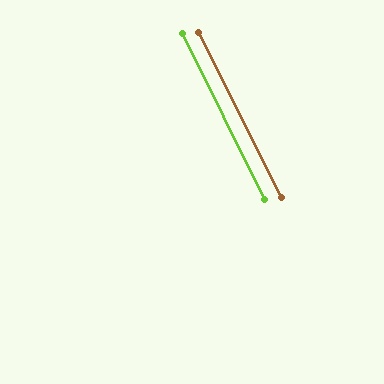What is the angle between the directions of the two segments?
Approximately 1 degree.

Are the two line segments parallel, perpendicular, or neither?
Parallel — their directions differ by only 0.8°.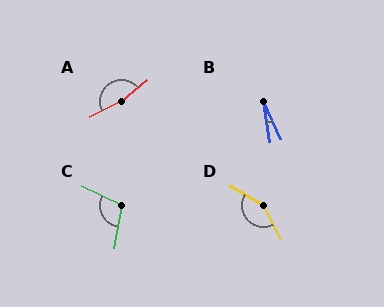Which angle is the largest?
A, at approximately 166 degrees.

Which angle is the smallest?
B, at approximately 16 degrees.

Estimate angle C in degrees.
Approximately 106 degrees.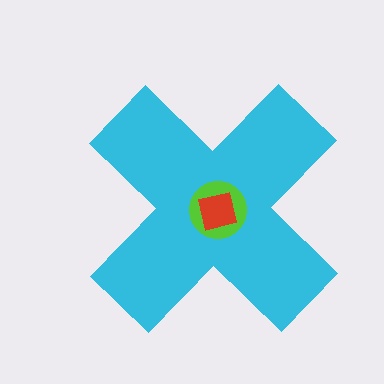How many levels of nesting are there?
3.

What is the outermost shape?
The cyan cross.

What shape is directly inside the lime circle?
The red square.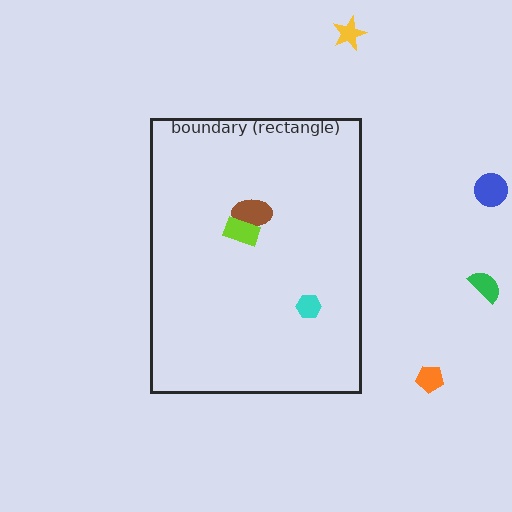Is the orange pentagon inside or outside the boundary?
Outside.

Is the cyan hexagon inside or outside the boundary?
Inside.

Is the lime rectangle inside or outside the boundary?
Inside.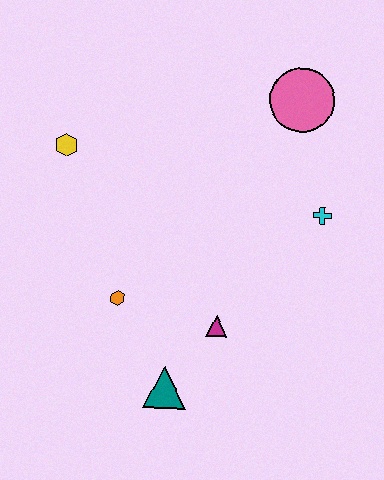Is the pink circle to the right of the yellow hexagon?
Yes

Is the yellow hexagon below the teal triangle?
No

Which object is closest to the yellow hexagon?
The orange hexagon is closest to the yellow hexagon.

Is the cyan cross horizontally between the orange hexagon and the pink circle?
No